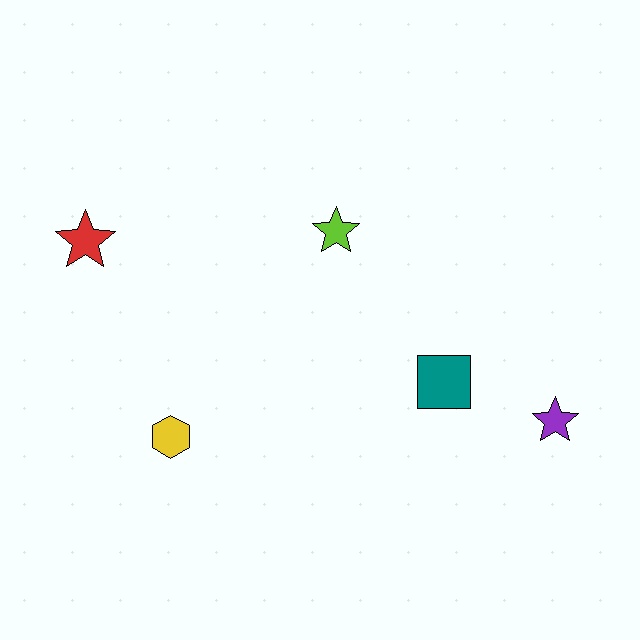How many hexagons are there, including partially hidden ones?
There is 1 hexagon.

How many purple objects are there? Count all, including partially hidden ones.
There is 1 purple object.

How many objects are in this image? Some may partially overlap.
There are 5 objects.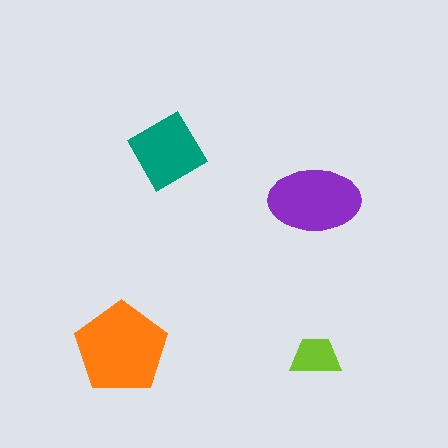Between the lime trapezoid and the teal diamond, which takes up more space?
The teal diamond.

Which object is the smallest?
The lime trapezoid.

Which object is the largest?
The orange pentagon.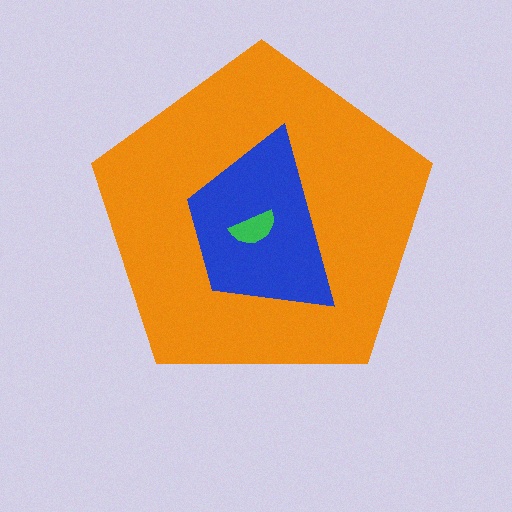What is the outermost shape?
The orange pentagon.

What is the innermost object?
The green semicircle.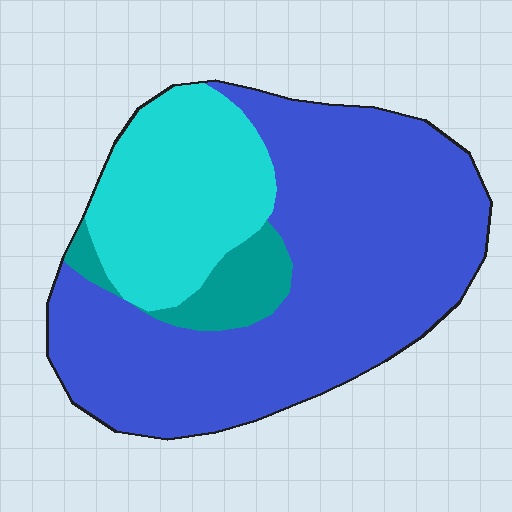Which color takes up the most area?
Blue, at roughly 65%.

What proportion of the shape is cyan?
Cyan covers about 25% of the shape.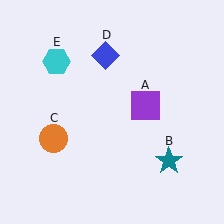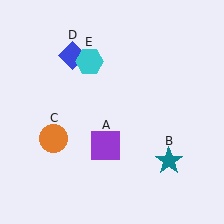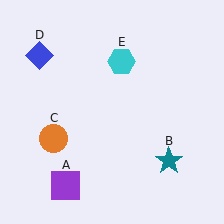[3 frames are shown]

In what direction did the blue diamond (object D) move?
The blue diamond (object D) moved left.